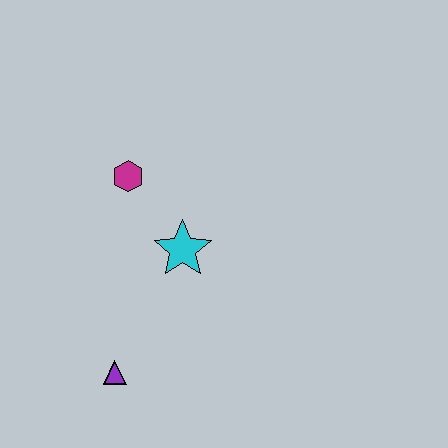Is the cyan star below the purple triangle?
No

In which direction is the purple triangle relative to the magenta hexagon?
The purple triangle is below the magenta hexagon.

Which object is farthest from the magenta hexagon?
The purple triangle is farthest from the magenta hexagon.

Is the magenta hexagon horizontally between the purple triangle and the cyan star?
Yes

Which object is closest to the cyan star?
The magenta hexagon is closest to the cyan star.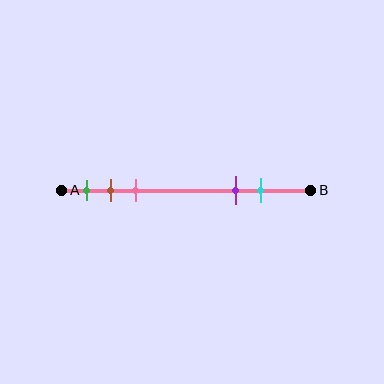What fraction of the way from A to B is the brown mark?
The brown mark is approximately 20% (0.2) of the way from A to B.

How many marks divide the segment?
There are 5 marks dividing the segment.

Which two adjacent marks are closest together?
The brown and pink marks are the closest adjacent pair.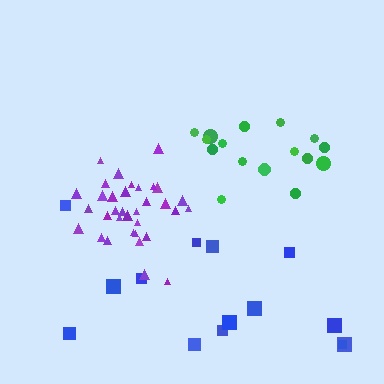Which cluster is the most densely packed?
Purple.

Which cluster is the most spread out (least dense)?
Blue.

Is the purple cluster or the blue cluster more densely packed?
Purple.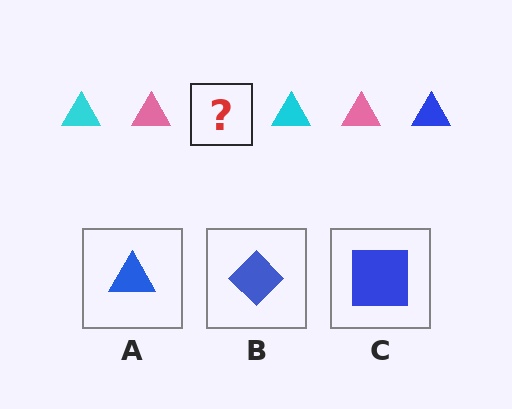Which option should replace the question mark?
Option A.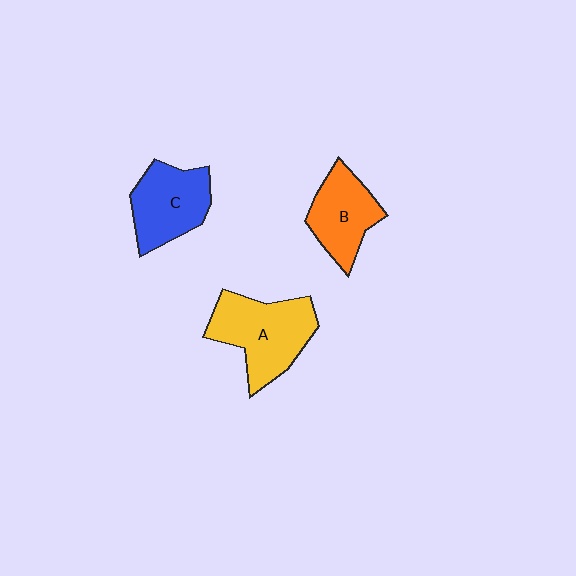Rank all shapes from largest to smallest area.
From largest to smallest: A (yellow), C (blue), B (orange).